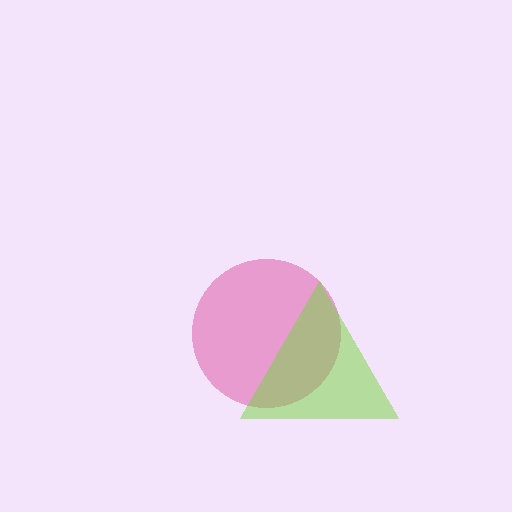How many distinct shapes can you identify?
There are 2 distinct shapes: a pink circle, a lime triangle.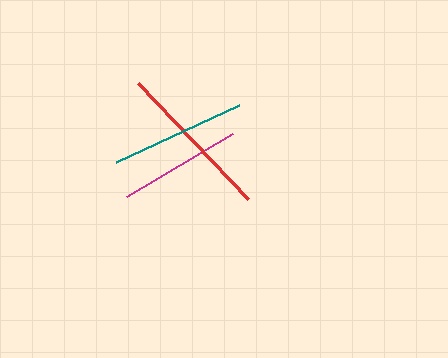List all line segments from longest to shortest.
From longest to shortest: red, teal, magenta.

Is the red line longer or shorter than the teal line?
The red line is longer than the teal line.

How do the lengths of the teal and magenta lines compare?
The teal and magenta lines are approximately the same length.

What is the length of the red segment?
The red segment is approximately 159 pixels long.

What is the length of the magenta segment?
The magenta segment is approximately 124 pixels long.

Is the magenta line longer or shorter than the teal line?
The teal line is longer than the magenta line.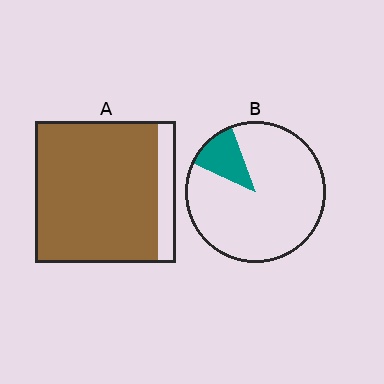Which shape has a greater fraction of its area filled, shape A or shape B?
Shape A.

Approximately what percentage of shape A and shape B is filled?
A is approximately 85% and B is approximately 15%.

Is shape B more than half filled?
No.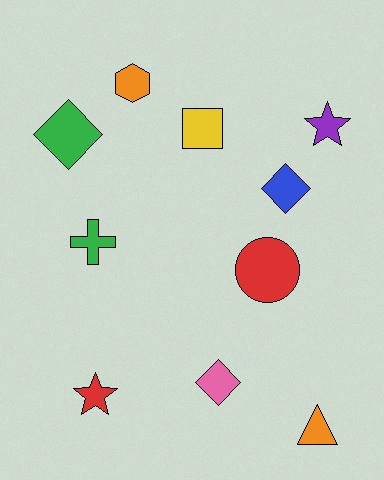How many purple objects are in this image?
There is 1 purple object.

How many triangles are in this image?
There is 1 triangle.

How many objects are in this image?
There are 10 objects.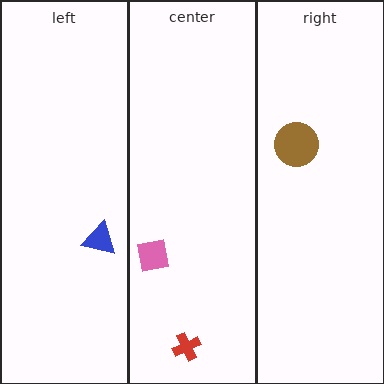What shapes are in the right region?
The brown circle.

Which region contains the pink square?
The center region.